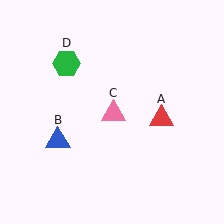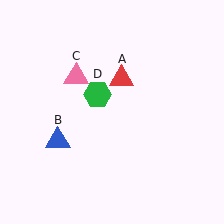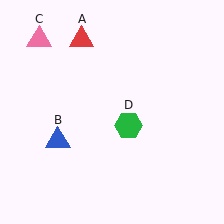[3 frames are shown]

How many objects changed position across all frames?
3 objects changed position: red triangle (object A), pink triangle (object C), green hexagon (object D).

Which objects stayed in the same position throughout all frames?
Blue triangle (object B) remained stationary.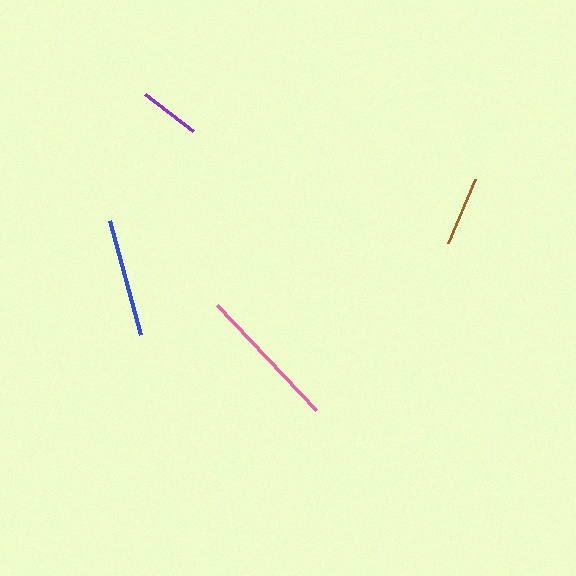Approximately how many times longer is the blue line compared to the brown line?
The blue line is approximately 1.7 times the length of the brown line.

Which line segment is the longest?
The pink line is the longest at approximately 144 pixels.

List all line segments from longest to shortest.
From longest to shortest: pink, blue, brown, purple.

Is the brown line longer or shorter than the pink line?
The pink line is longer than the brown line.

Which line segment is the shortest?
The purple line is the shortest at approximately 61 pixels.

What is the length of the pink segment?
The pink segment is approximately 144 pixels long.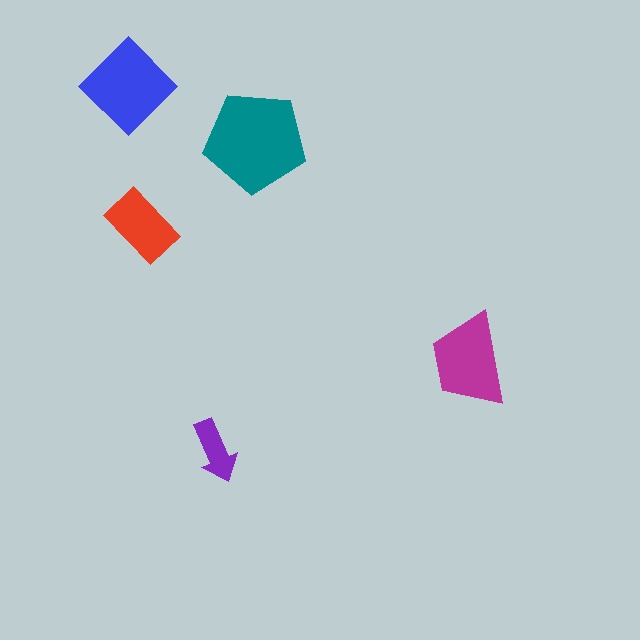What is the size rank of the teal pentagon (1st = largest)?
1st.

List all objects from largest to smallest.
The teal pentagon, the blue diamond, the magenta trapezoid, the red rectangle, the purple arrow.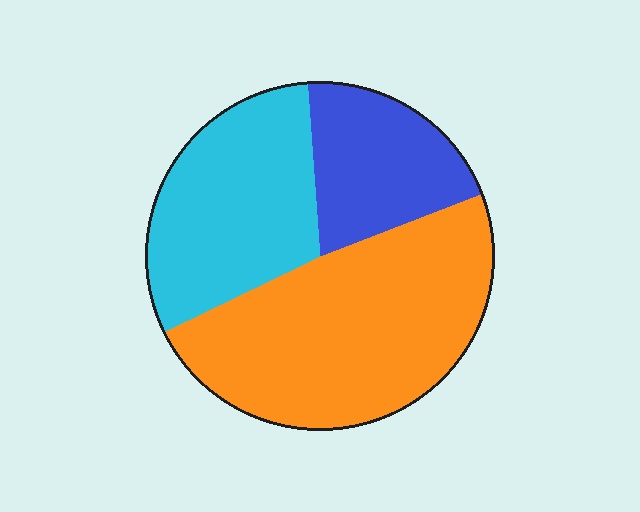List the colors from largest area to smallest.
From largest to smallest: orange, cyan, blue.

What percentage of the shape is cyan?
Cyan takes up about one third (1/3) of the shape.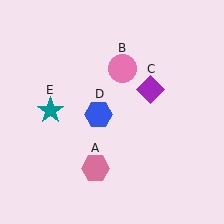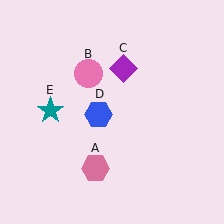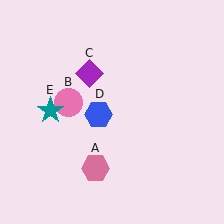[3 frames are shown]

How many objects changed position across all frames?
2 objects changed position: pink circle (object B), purple diamond (object C).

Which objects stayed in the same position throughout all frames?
Pink hexagon (object A) and blue hexagon (object D) and teal star (object E) remained stationary.